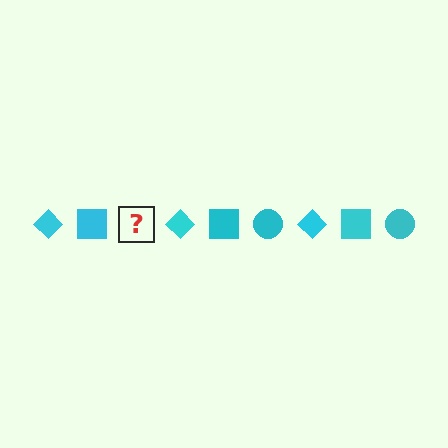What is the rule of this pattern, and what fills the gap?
The rule is that the pattern cycles through diamond, square, circle shapes in cyan. The gap should be filled with a cyan circle.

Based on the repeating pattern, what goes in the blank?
The blank should be a cyan circle.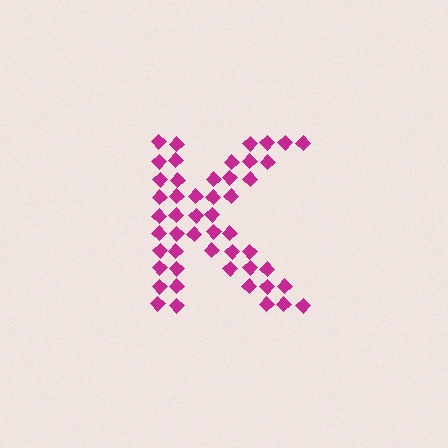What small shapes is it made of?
It is made of small diamonds.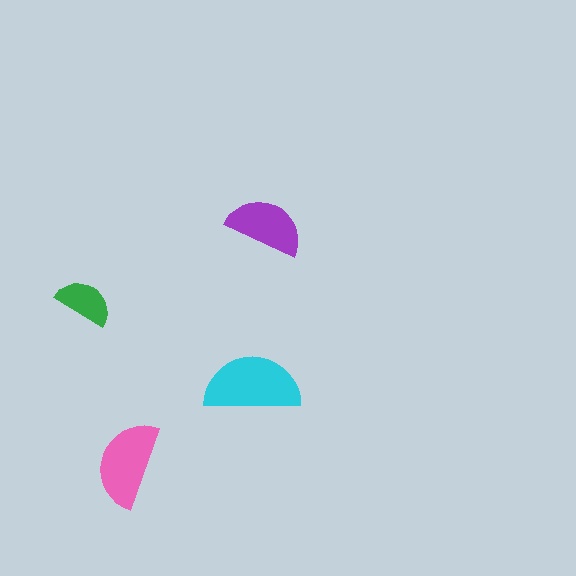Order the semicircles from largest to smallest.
the cyan one, the pink one, the purple one, the green one.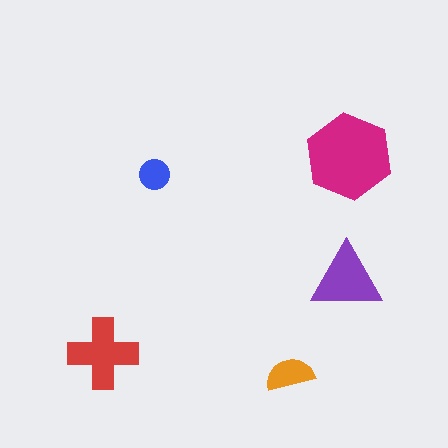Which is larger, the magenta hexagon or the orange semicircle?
The magenta hexagon.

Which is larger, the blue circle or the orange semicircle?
The orange semicircle.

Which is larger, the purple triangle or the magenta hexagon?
The magenta hexagon.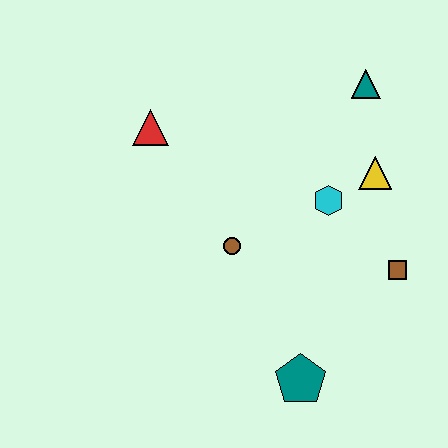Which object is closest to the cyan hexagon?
The yellow triangle is closest to the cyan hexagon.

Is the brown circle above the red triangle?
No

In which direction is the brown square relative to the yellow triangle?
The brown square is below the yellow triangle.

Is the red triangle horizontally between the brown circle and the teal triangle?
No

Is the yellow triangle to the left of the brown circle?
No